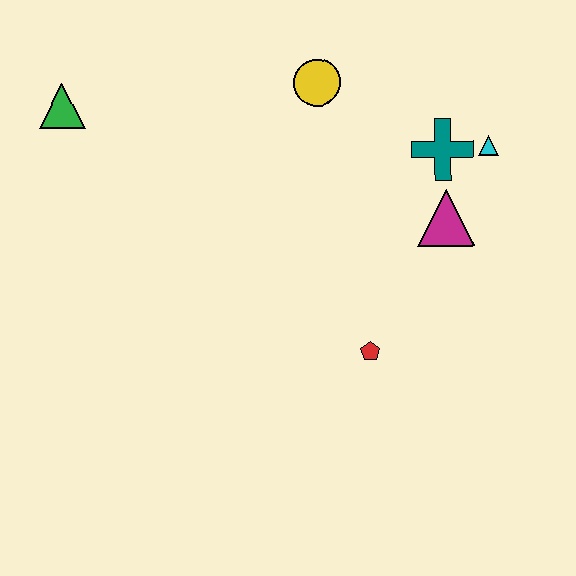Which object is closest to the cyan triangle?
The teal cross is closest to the cyan triangle.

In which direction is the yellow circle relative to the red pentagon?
The yellow circle is above the red pentagon.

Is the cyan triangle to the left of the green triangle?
No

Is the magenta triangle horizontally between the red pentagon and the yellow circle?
No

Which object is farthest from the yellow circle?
The red pentagon is farthest from the yellow circle.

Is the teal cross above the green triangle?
No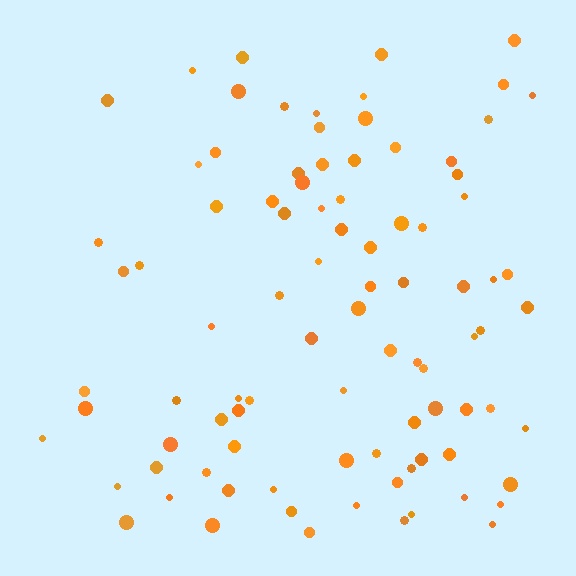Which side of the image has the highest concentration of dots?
The right.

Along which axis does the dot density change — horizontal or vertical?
Horizontal.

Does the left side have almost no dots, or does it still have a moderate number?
Still a moderate number, just noticeably fewer than the right.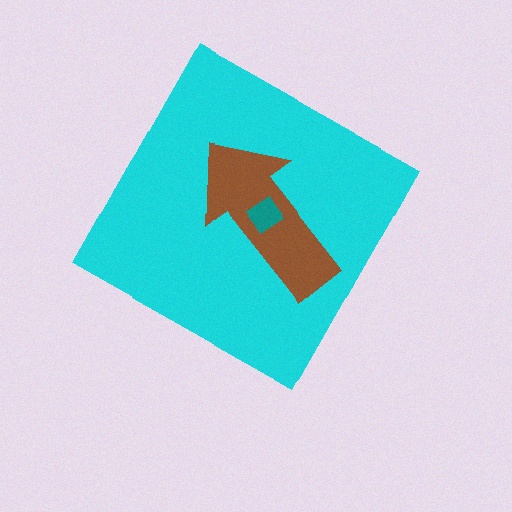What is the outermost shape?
The cyan diamond.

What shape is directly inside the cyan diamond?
The brown arrow.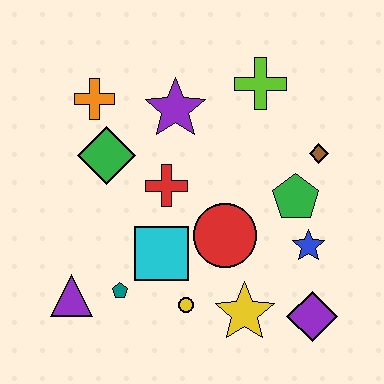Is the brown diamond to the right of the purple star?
Yes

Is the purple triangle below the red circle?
Yes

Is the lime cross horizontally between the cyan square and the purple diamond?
Yes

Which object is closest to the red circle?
The cyan square is closest to the red circle.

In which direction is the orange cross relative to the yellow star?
The orange cross is above the yellow star.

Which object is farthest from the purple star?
The purple diamond is farthest from the purple star.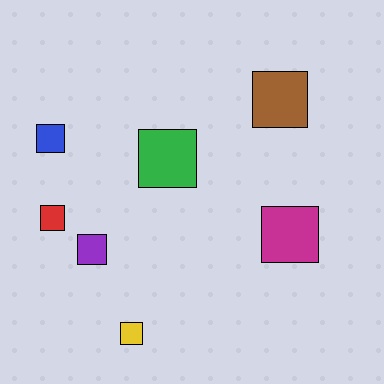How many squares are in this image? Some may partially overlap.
There are 7 squares.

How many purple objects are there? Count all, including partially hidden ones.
There is 1 purple object.